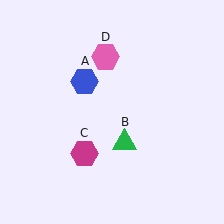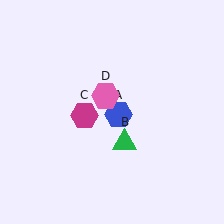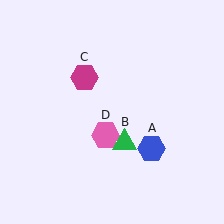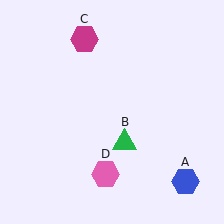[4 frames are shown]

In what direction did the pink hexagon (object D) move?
The pink hexagon (object D) moved down.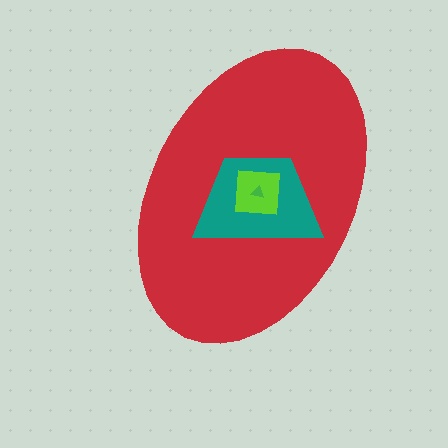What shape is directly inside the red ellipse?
The teal trapezoid.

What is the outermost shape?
The red ellipse.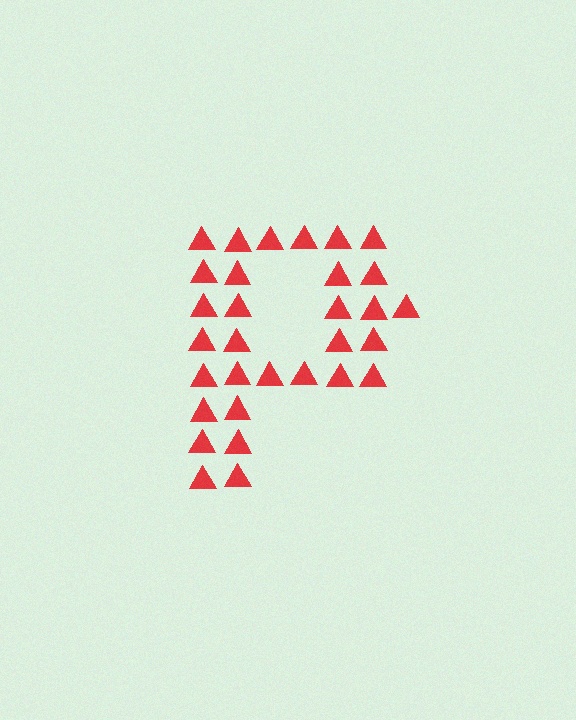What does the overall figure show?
The overall figure shows the letter P.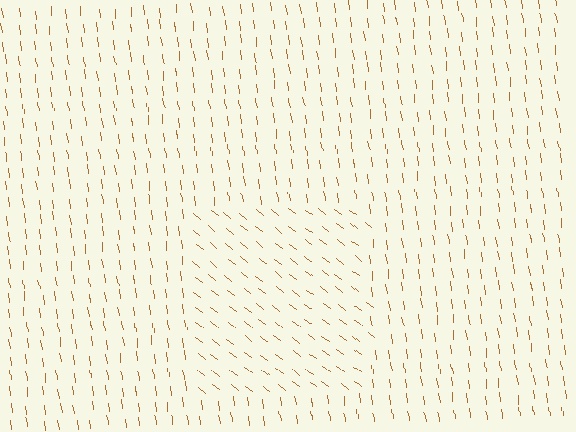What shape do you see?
I see a rectangle.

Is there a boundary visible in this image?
Yes, there is a texture boundary formed by a change in line orientation.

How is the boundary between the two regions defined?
The boundary is defined purely by a change in line orientation (approximately 45 degrees difference). All lines are the same color and thickness.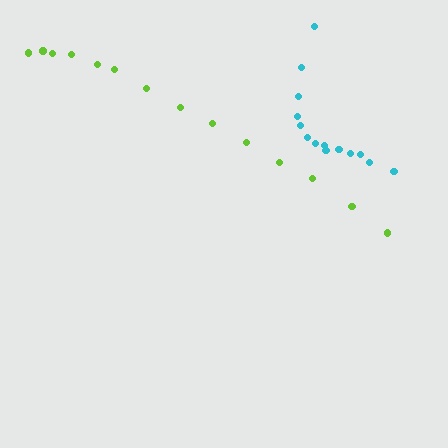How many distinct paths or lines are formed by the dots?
There are 2 distinct paths.